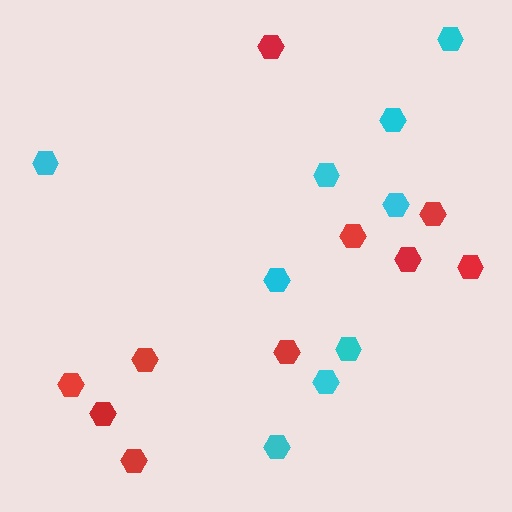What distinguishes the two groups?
There are 2 groups: one group of cyan hexagons (9) and one group of red hexagons (10).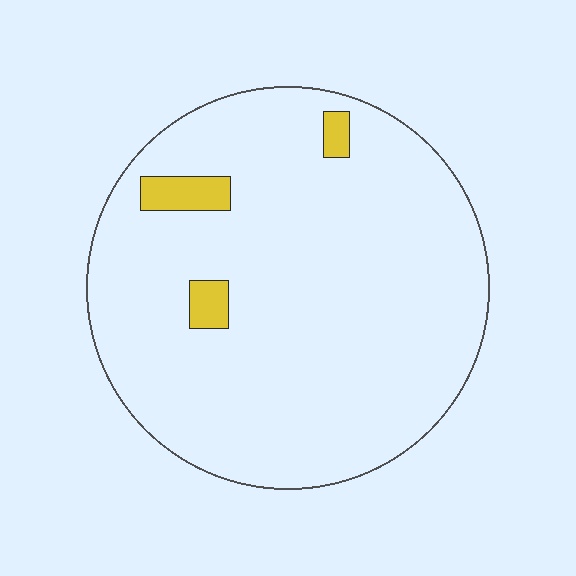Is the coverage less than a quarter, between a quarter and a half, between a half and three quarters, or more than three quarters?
Less than a quarter.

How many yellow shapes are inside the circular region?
3.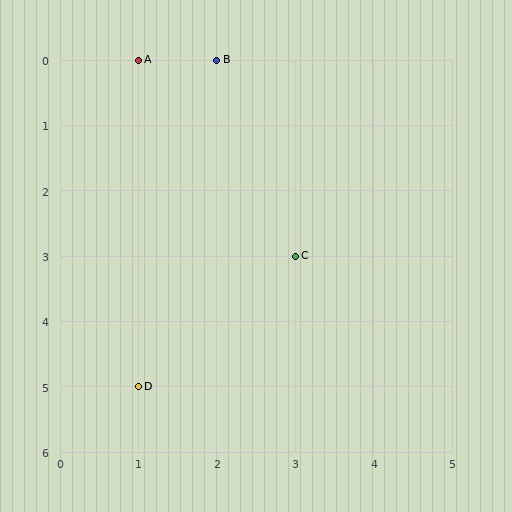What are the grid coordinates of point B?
Point B is at grid coordinates (2, 0).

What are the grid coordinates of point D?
Point D is at grid coordinates (1, 5).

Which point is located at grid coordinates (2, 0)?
Point B is at (2, 0).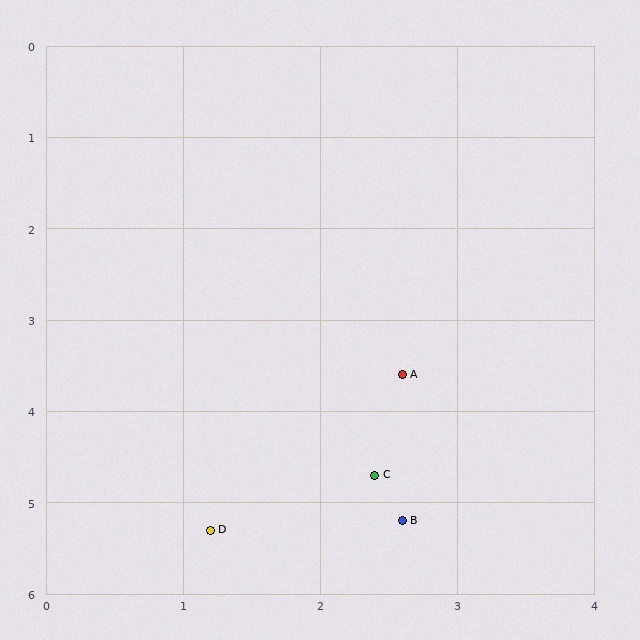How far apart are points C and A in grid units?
Points C and A are about 1.1 grid units apart.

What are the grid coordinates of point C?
Point C is at approximately (2.4, 4.7).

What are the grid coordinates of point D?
Point D is at approximately (1.2, 5.3).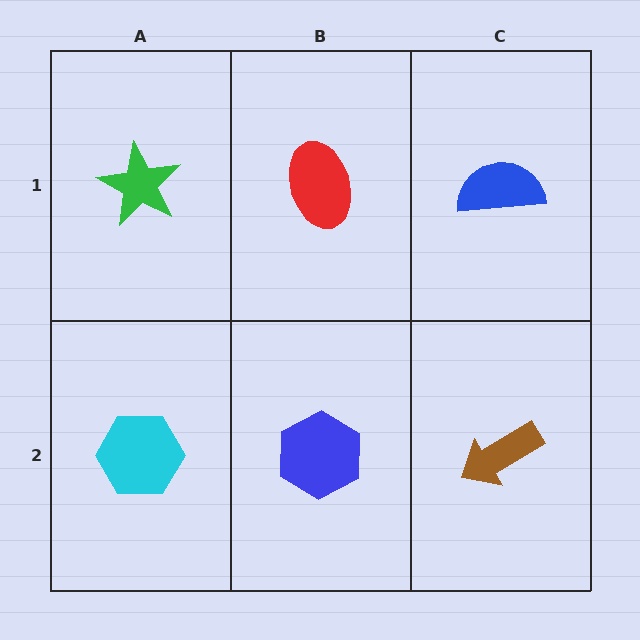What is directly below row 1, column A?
A cyan hexagon.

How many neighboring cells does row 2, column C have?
2.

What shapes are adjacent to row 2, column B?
A red ellipse (row 1, column B), a cyan hexagon (row 2, column A), a brown arrow (row 2, column C).